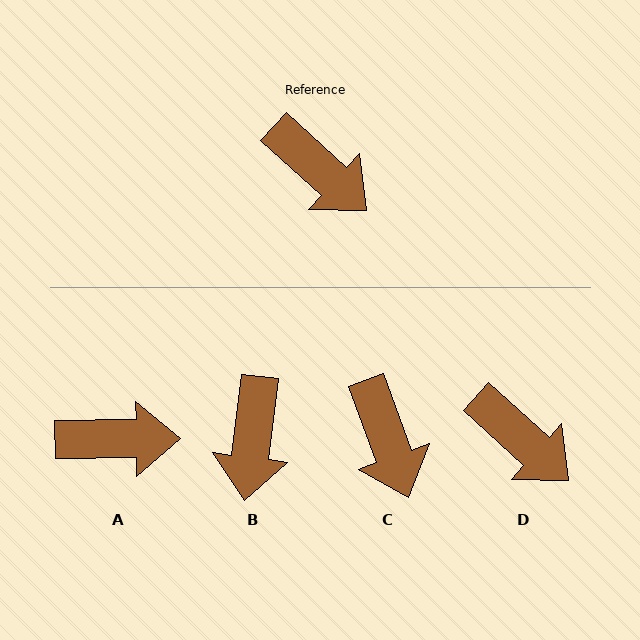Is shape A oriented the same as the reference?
No, it is off by about 43 degrees.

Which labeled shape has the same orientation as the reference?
D.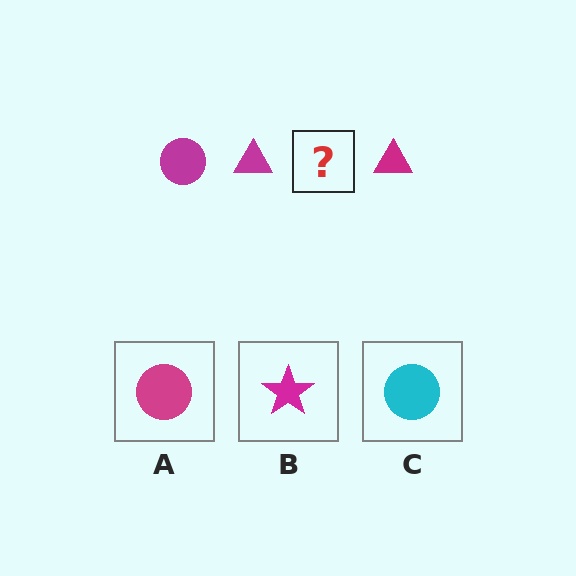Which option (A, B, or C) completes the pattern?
A.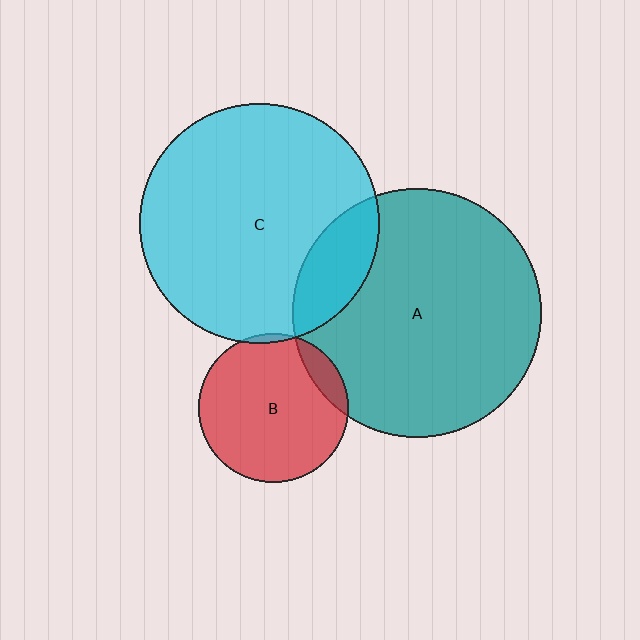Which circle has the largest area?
Circle A (teal).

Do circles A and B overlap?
Yes.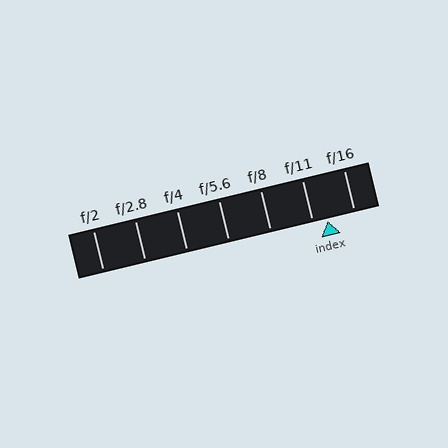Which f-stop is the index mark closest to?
The index mark is closest to f/11.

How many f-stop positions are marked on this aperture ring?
There are 7 f-stop positions marked.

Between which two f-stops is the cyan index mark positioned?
The index mark is between f/11 and f/16.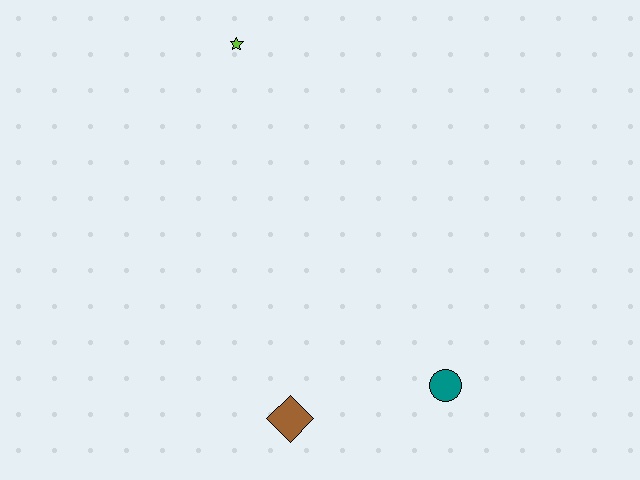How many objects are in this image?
There are 3 objects.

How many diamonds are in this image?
There is 1 diamond.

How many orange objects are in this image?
There are no orange objects.